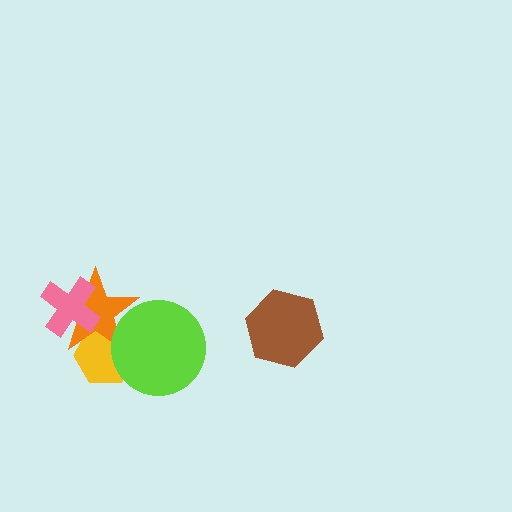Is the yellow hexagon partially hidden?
Yes, it is partially covered by another shape.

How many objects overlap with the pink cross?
1 object overlaps with the pink cross.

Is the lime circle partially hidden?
No, no other shape covers it.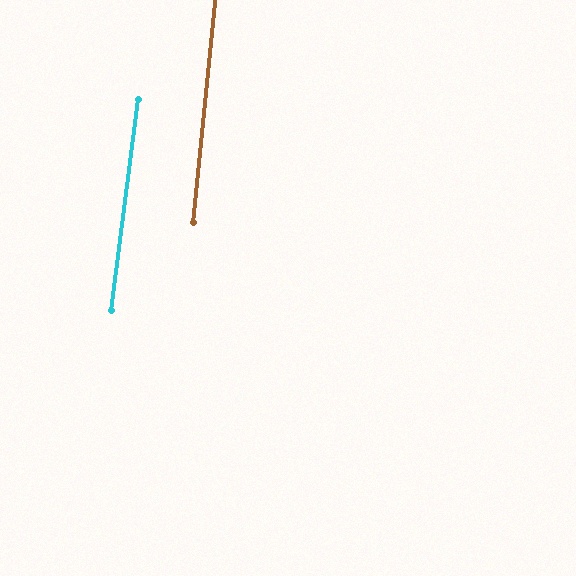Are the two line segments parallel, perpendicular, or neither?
Parallel — their directions differ by only 1.8°.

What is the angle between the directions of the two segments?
Approximately 2 degrees.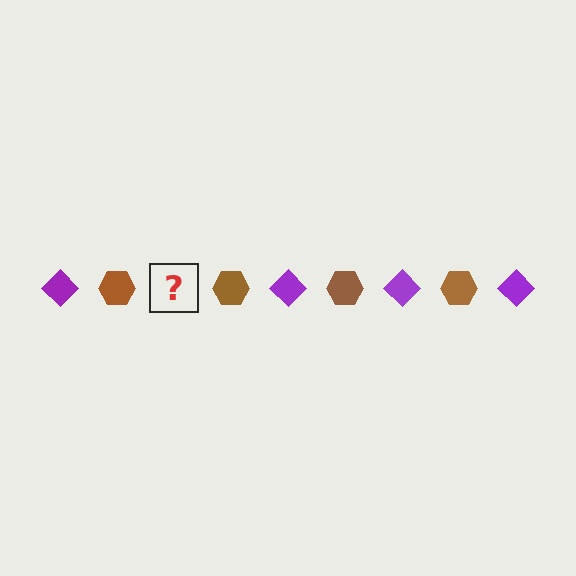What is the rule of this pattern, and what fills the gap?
The rule is that the pattern alternates between purple diamond and brown hexagon. The gap should be filled with a purple diamond.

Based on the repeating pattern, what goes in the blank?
The blank should be a purple diamond.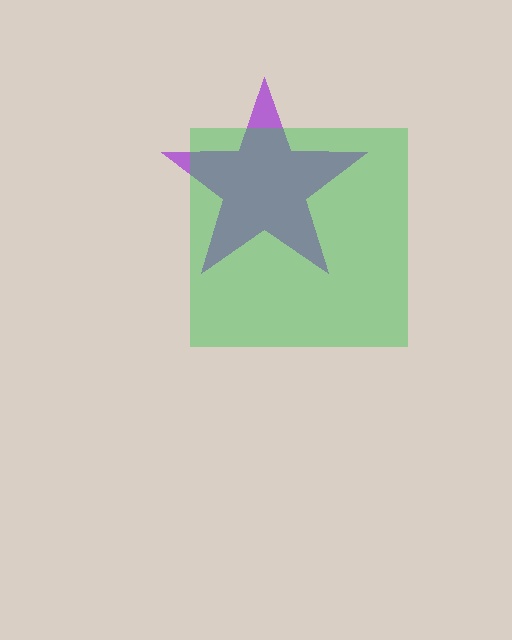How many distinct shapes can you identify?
There are 2 distinct shapes: a purple star, a green square.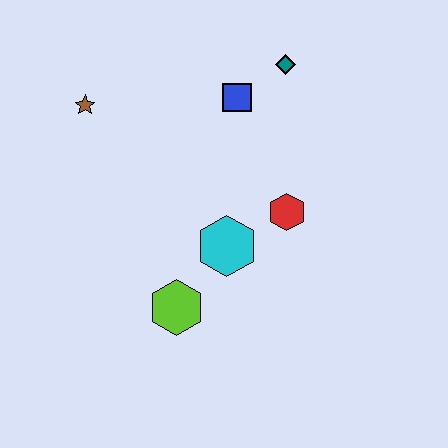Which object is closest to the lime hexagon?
The cyan hexagon is closest to the lime hexagon.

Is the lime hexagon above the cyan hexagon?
No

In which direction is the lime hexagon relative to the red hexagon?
The lime hexagon is to the left of the red hexagon.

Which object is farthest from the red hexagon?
The brown star is farthest from the red hexagon.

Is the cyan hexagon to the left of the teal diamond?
Yes